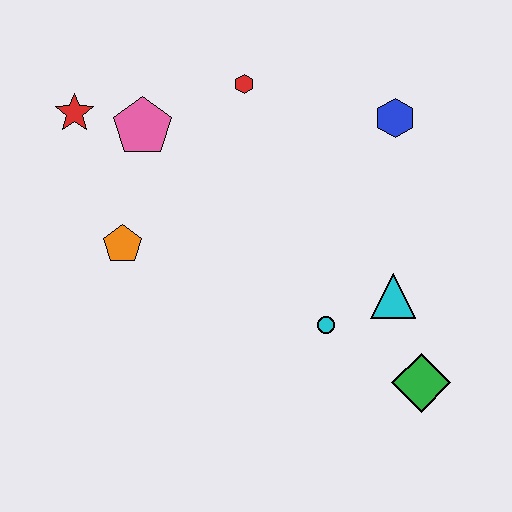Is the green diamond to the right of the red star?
Yes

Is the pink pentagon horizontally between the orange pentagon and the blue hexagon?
Yes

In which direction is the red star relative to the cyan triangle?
The red star is to the left of the cyan triangle.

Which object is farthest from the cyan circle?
The red star is farthest from the cyan circle.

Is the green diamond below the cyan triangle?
Yes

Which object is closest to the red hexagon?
The pink pentagon is closest to the red hexagon.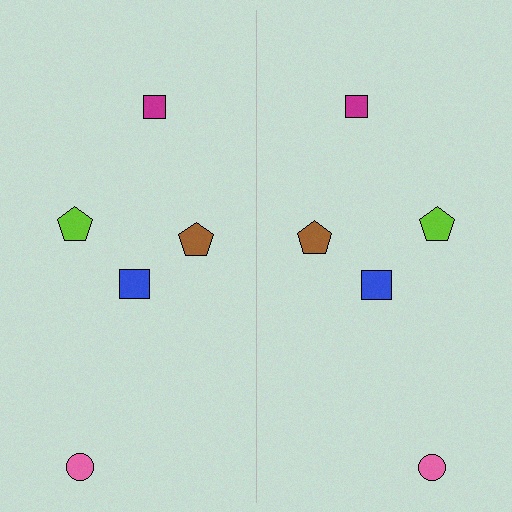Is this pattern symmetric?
Yes, this pattern has bilateral (reflection) symmetry.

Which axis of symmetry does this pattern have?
The pattern has a vertical axis of symmetry running through the center of the image.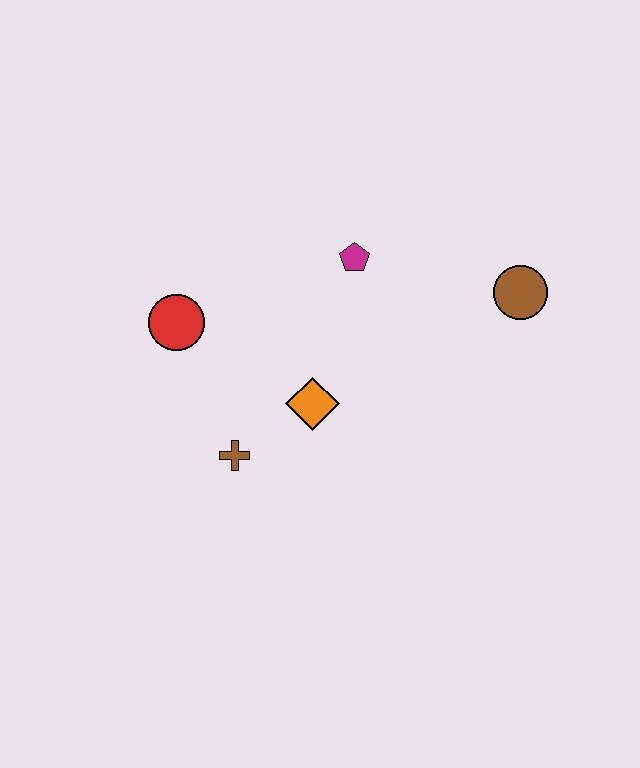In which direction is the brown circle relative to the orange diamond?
The brown circle is to the right of the orange diamond.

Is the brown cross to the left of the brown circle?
Yes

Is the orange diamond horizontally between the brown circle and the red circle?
Yes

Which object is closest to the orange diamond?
The brown cross is closest to the orange diamond.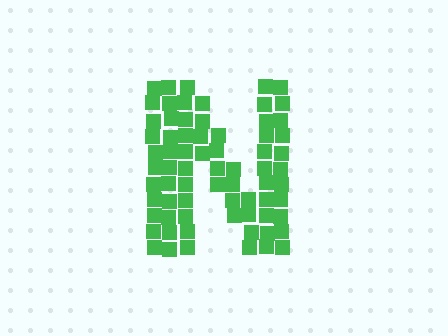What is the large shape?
The large shape is the letter N.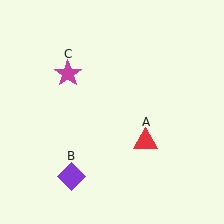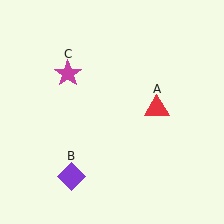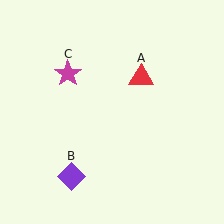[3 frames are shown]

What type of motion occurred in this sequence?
The red triangle (object A) rotated counterclockwise around the center of the scene.